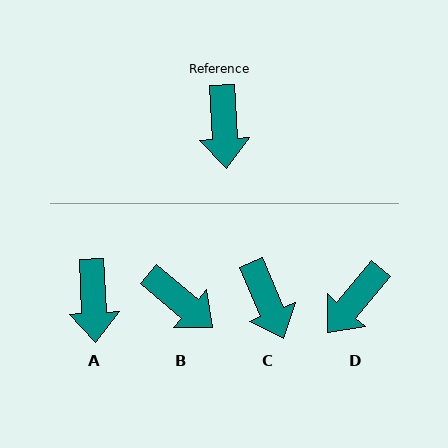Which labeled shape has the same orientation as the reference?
A.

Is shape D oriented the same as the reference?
No, it is off by about 43 degrees.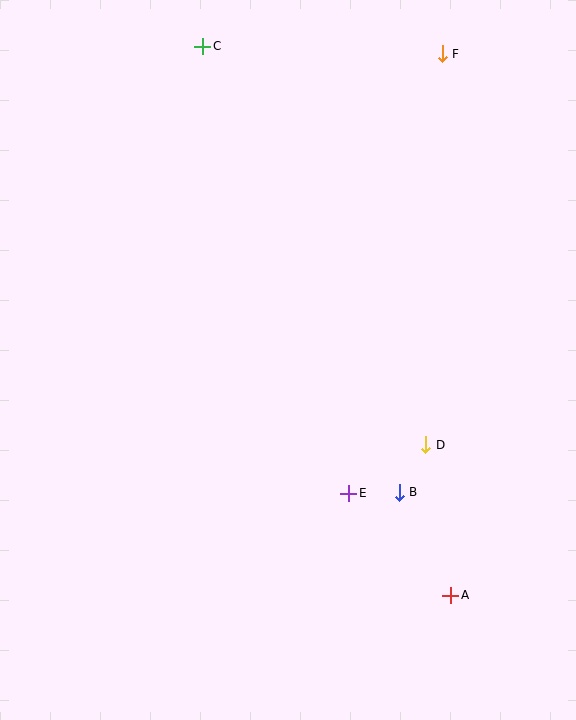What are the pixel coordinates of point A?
Point A is at (451, 595).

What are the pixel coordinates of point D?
Point D is at (426, 445).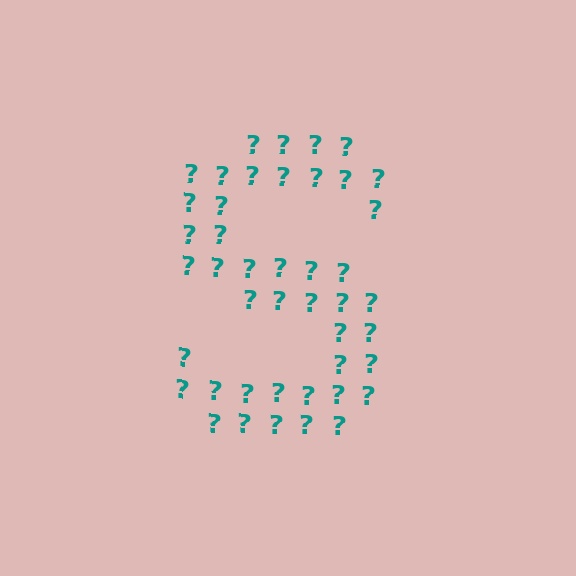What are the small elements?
The small elements are question marks.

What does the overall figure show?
The overall figure shows the letter S.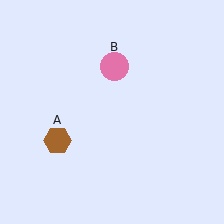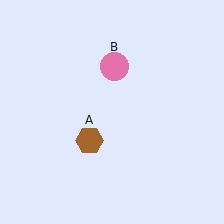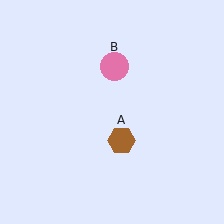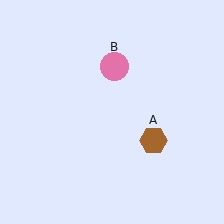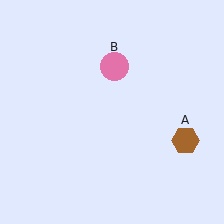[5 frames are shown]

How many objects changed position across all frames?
1 object changed position: brown hexagon (object A).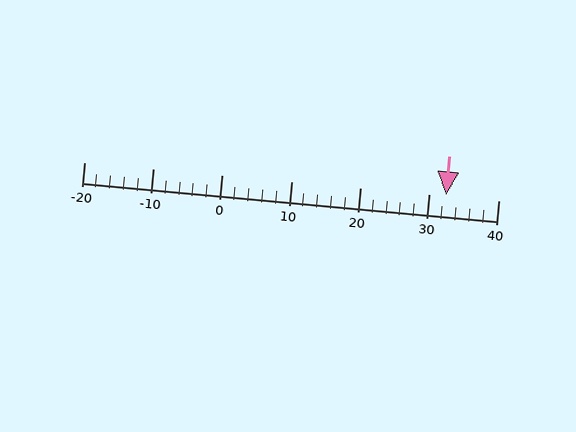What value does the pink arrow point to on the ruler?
The pink arrow points to approximately 32.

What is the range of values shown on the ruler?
The ruler shows values from -20 to 40.